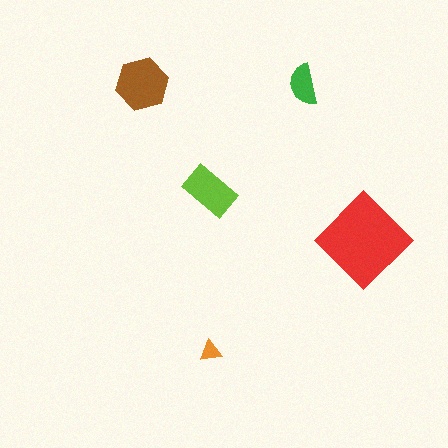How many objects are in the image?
There are 5 objects in the image.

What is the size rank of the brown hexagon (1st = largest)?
2nd.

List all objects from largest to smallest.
The red diamond, the brown hexagon, the lime rectangle, the green semicircle, the orange triangle.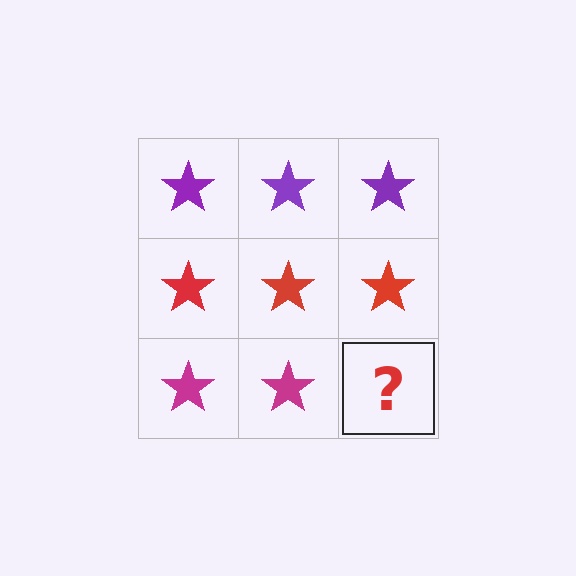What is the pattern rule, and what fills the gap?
The rule is that each row has a consistent color. The gap should be filled with a magenta star.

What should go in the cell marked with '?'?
The missing cell should contain a magenta star.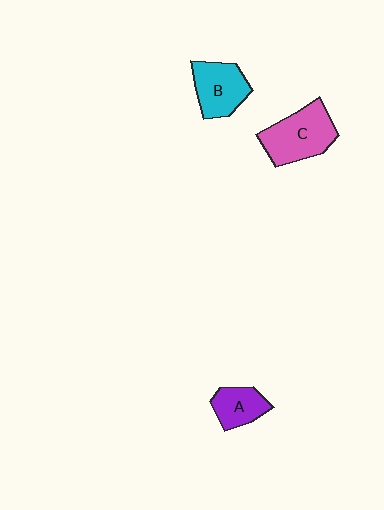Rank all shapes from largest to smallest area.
From largest to smallest: C (pink), B (cyan), A (purple).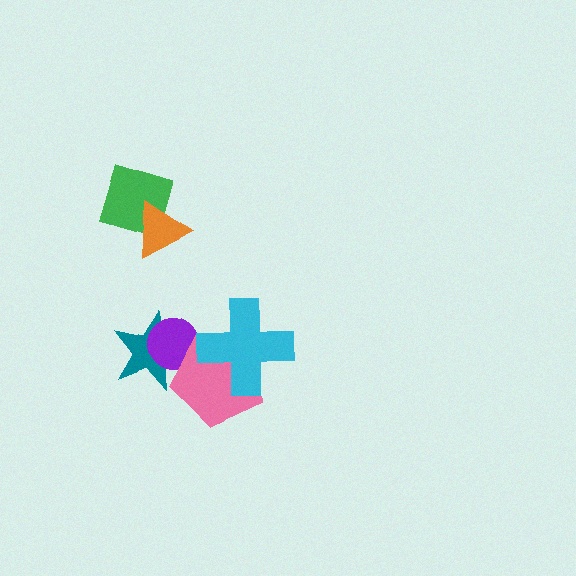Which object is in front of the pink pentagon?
The cyan cross is in front of the pink pentagon.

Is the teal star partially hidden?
Yes, it is partially covered by another shape.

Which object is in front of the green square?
The orange triangle is in front of the green square.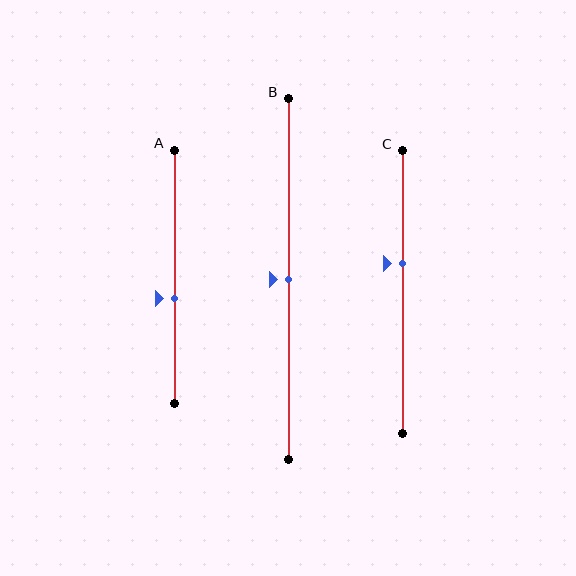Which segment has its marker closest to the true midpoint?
Segment B has its marker closest to the true midpoint.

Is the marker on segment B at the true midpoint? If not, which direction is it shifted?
Yes, the marker on segment B is at the true midpoint.